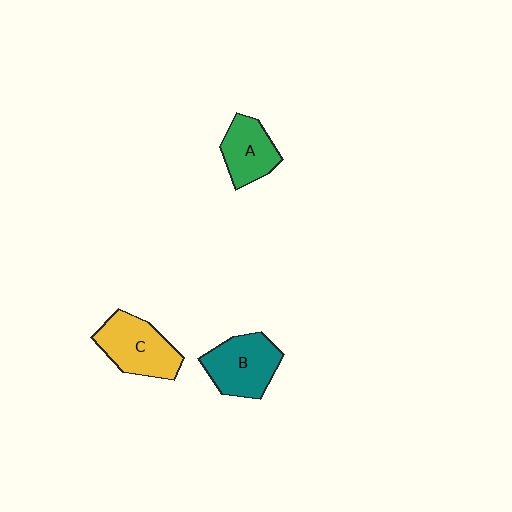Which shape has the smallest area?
Shape A (green).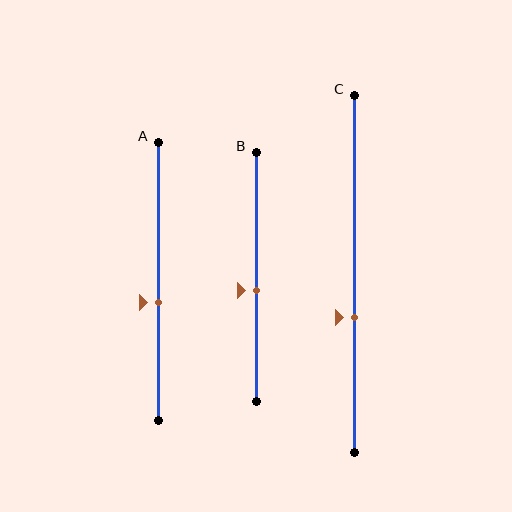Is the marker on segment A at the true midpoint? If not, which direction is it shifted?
No, the marker on segment A is shifted downward by about 7% of the segment length.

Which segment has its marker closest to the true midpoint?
Segment B has its marker closest to the true midpoint.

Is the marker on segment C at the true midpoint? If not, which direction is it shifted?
No, the marker on segment C is shifted downward by about 12% of the segment length.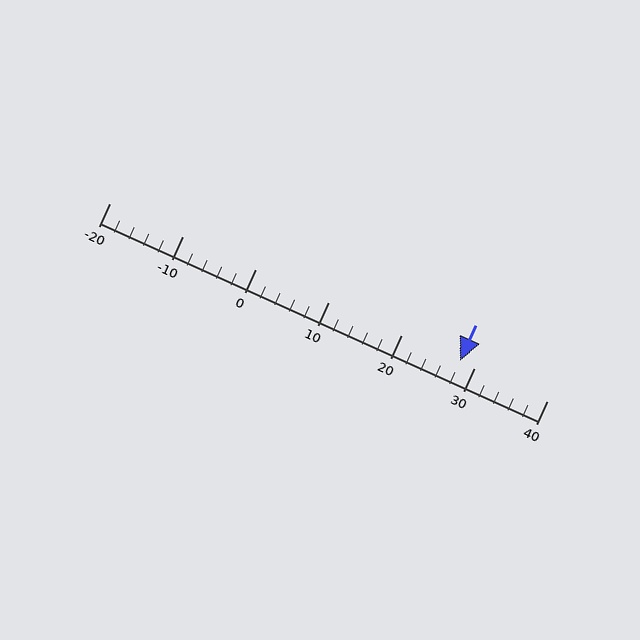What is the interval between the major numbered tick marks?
The major tick marks are spaced 10 units apart.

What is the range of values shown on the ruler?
The ruler shows values from -20 to 40.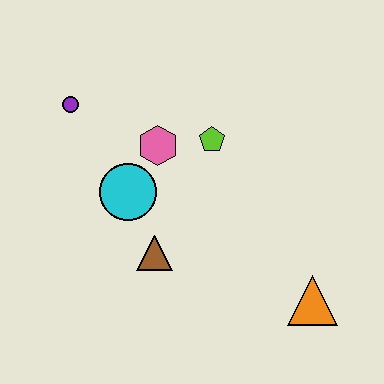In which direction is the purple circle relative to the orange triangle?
The purple circle is to the left of the orange triangle.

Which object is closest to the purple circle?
The pink hexagon is closest to the purple circle.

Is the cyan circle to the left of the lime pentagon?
Yes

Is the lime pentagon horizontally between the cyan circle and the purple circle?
No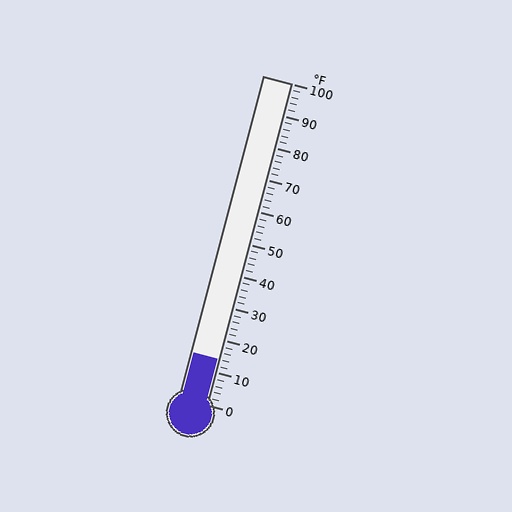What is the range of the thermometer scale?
The thermometer scale ranges from 0°F to 100°F.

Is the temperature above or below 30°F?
The temperature is below 30°F.